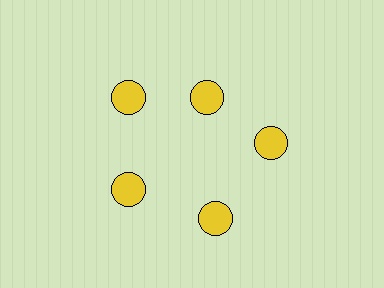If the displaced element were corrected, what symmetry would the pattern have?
It would have 5-fold rotational symmetry — the pattern would map onto itself every 72 degrees.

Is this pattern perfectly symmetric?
No. The 5 yellow circles are arranged in a ring, but one element near the 1 o'clock position is pulled inward toward the center, breaking the 5-fold rotational symmetry.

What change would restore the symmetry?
The symmetry would be restored by moving it outward, back onto the ring so that all 5 circles sit at equal angles and equal distance from the center.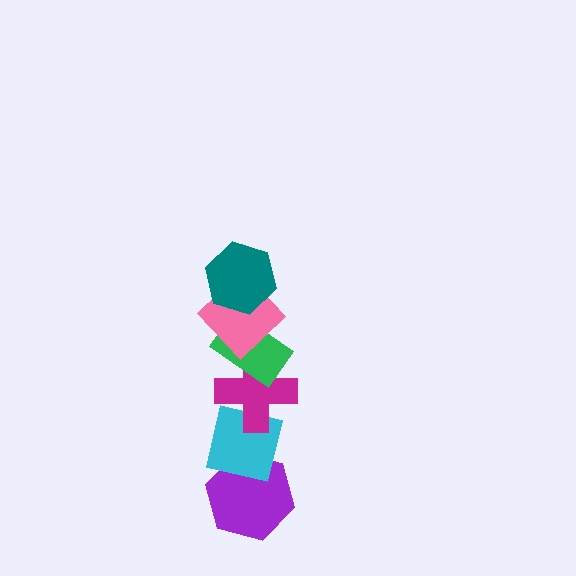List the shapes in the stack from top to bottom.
From top to bottom: the teal hexagon, the pink diamond, the green rectangle, the magenta cross, the cyan square, the purple hexagon.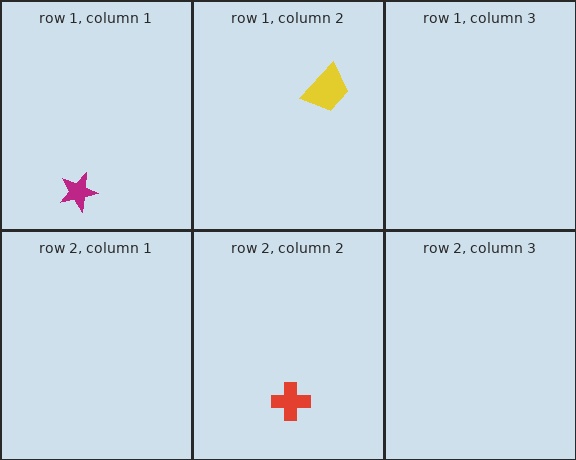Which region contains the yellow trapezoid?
The row 1, column 2 region.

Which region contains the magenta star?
The row 1, column 1 region.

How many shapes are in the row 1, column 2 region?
1.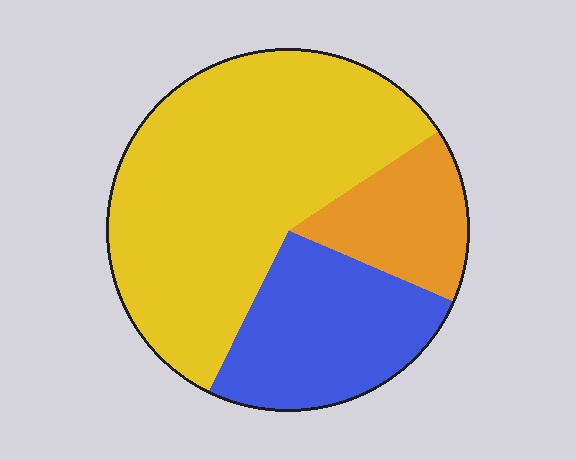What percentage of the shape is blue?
Blue covers 26% of the shape.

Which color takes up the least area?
Orange, at roughly 15%.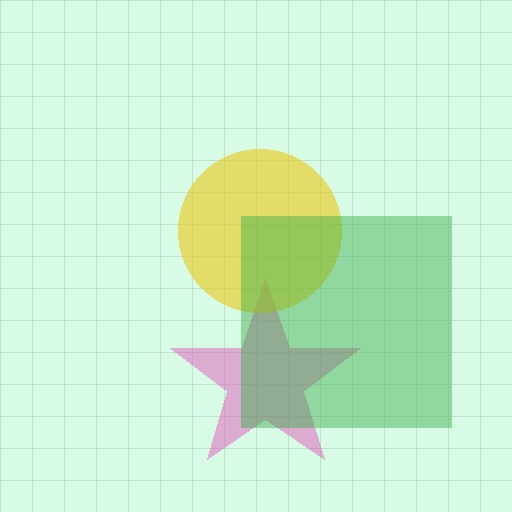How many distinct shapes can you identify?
There are 3 distinct shapes: a pink star, a yellow circle, a green square.